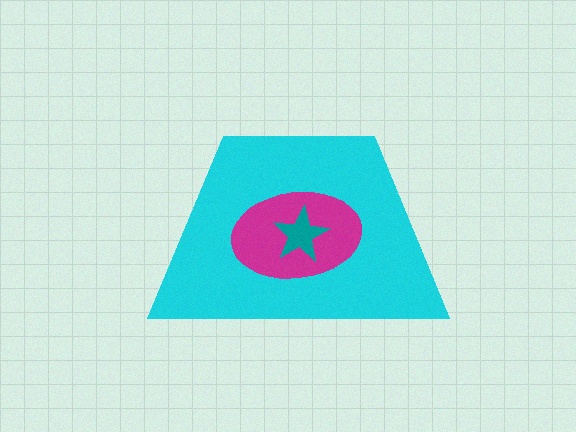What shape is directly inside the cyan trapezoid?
The magenta ellipse.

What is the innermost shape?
The teal star.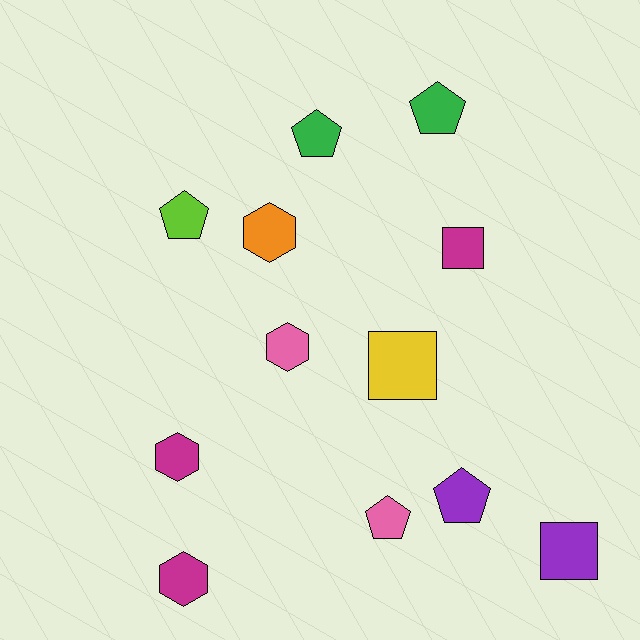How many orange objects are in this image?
There is 1 orange object.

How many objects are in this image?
There are 12 objects.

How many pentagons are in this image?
There are 5 pentagons.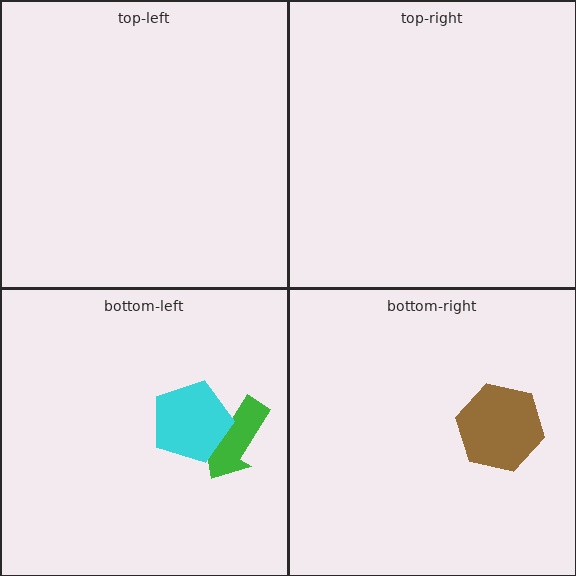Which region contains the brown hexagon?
The bottom-right region.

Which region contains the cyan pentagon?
The bottom-left region.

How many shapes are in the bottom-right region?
1.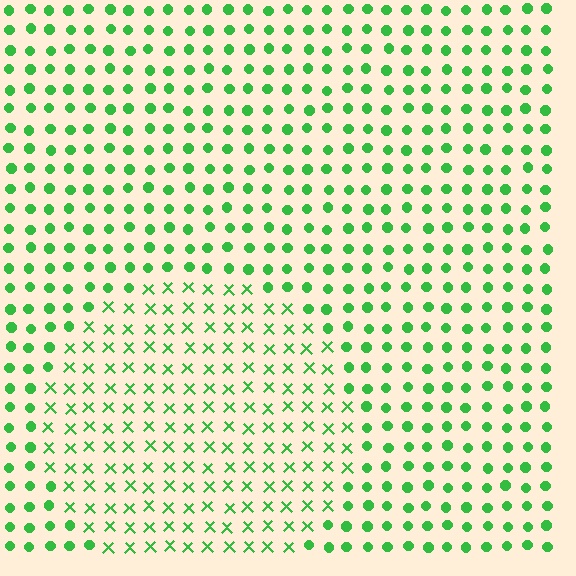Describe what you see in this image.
The image is filled with small green elements arranged in a uniform grid. A circle-shaped region contains X marks, while the surrounding area contains circles. The boundary is defined purely by the change in element shape.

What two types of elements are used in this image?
The image uses X marks inside the circle region and circles outside it.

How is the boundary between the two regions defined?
The boundary is defined by a change in element shape: X marks inside vs. circles outside. All elements share the same color and spacing.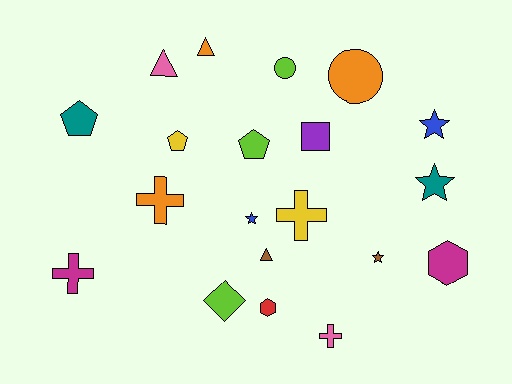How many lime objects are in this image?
There are 3 lime objects.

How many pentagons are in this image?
There are 3 pentagons.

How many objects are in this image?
There are 20 objects.